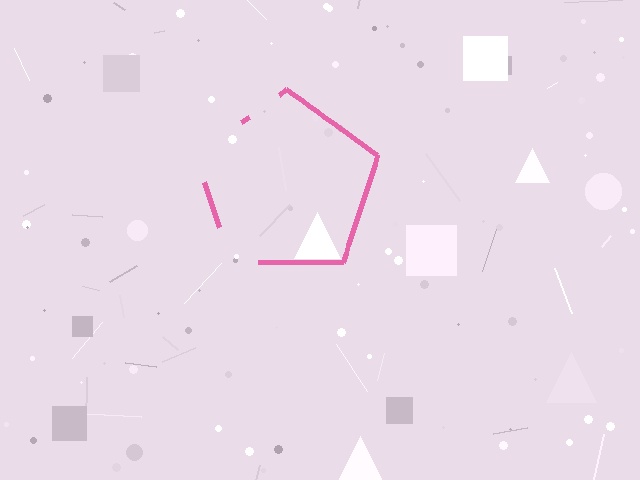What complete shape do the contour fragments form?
The contour fragments form a pentagon.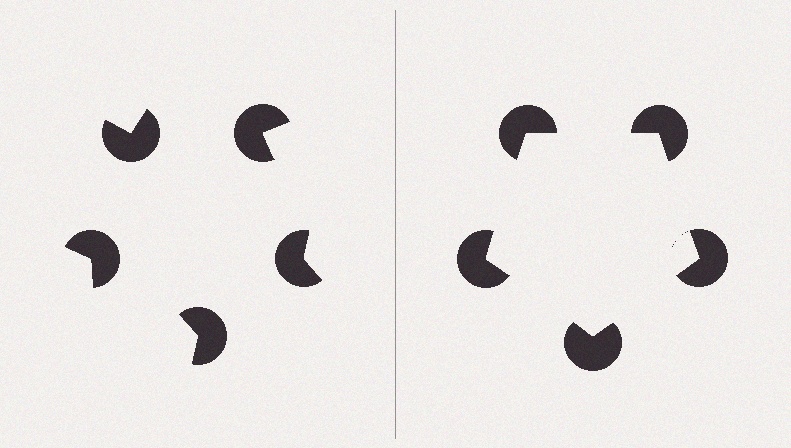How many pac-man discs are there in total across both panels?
10 — 5 on each side.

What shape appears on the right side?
An illusory pentagon.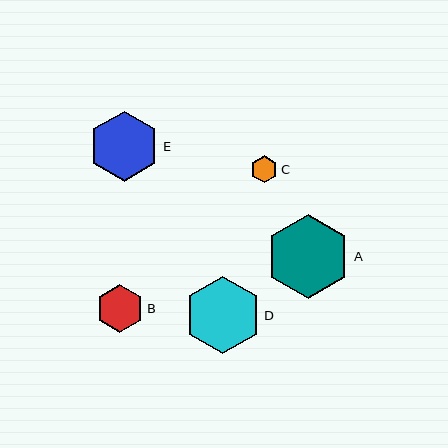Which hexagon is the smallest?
Hexagon C is the smallest with a size of approximately 27 pixels.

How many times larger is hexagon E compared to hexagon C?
Hexagon E is approximately 2.6 times the size of hexagon C.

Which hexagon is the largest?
Hexagon A is the largest with a size of approximately 84 pixels.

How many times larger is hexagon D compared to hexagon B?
Hexagon D is approximately 1.6 times the size of hexagon B.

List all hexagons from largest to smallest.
From largest to smallest: A, D, E, B, C.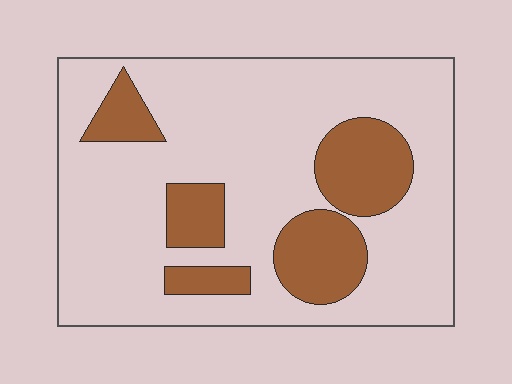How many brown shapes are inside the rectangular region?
5.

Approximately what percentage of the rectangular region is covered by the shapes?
Approximately 25%.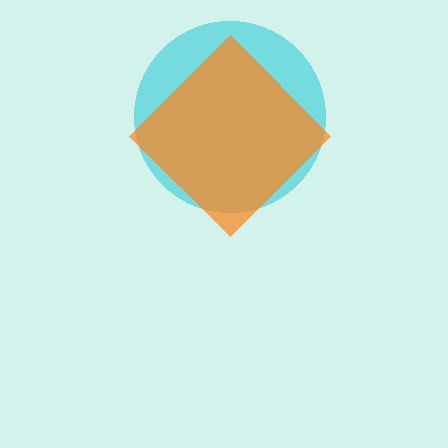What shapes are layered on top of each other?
The layered shapes are: a cyan circle, an orange diamond.